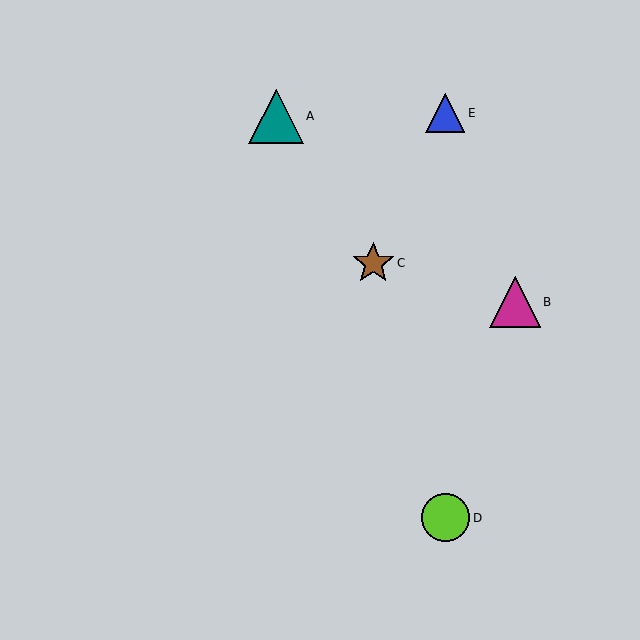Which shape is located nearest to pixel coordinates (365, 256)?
The brown star (labeled C) at (373, 263) is nearest to that location.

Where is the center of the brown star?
The center of the brown star is at (373, 263).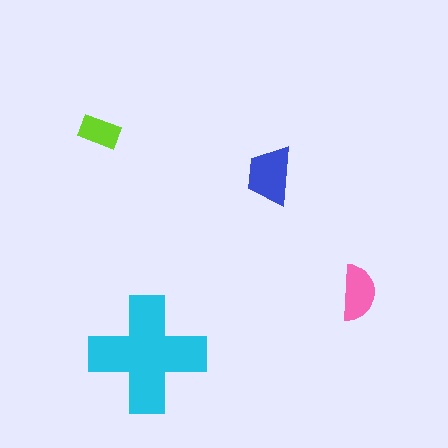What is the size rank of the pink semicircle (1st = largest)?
3rd.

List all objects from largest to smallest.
The cyan cross, the blue trapezoid, the pink semicircle, the lime rectangle.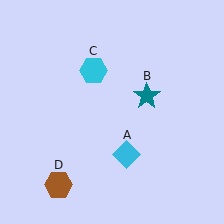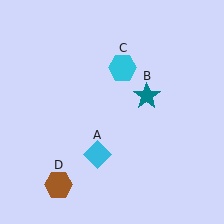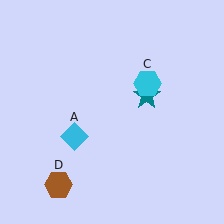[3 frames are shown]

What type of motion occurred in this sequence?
The cyan diamond (object A), cyan hexagon (object C) rotated clockwise around the center of the scene.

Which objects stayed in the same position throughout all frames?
Teal star (object B) and brown hexagon (object D) remained stationary.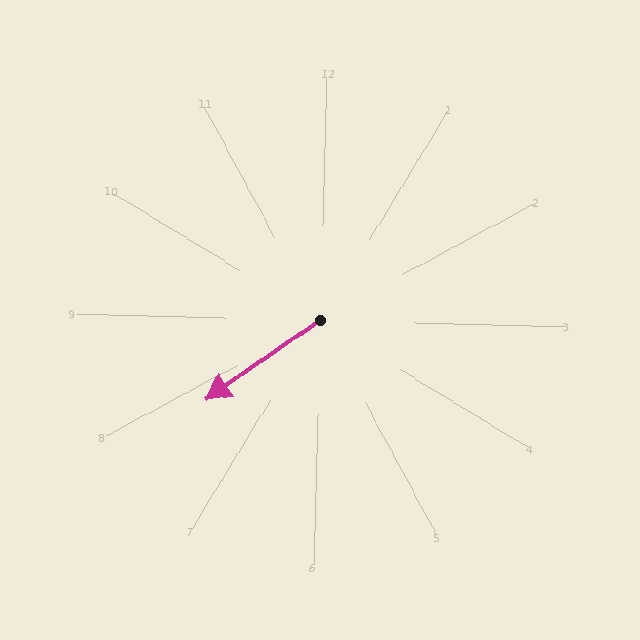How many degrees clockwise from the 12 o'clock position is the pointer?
Approximately 234 degrees.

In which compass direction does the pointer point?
Southwest.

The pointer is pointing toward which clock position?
Roughly 8 o'clock.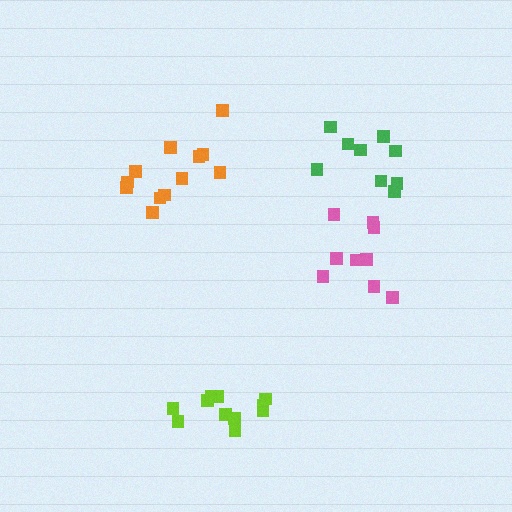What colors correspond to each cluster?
The clusters are colored: green, orange, pink, lime.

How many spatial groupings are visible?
There are 4 spatial groupings.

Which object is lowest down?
The lime cluster is bottommost.